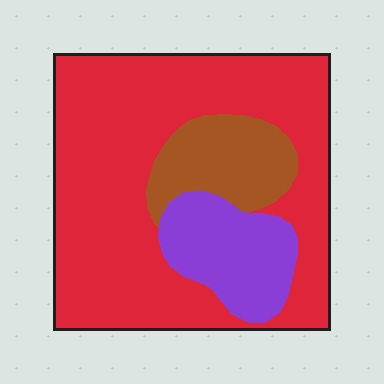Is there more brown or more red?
Red.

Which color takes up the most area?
Red, at roughly 70%.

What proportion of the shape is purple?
Purple covers around 15% of the shape.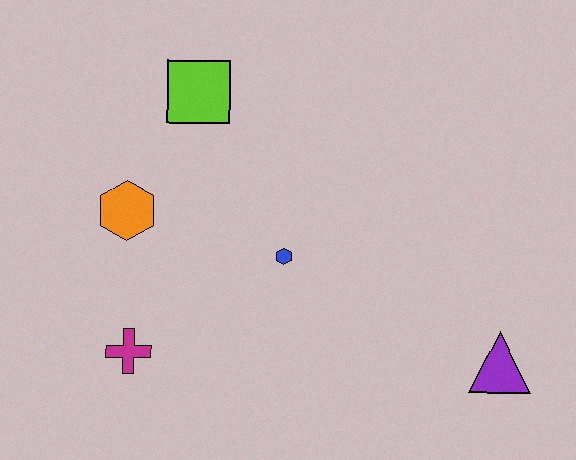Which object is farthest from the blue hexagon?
The purple triangle is farthest from the blue hexagon.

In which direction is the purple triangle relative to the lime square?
The purple triangle is to the right of the lime square.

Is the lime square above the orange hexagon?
Yes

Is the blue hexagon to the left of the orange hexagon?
No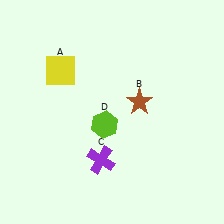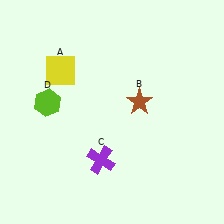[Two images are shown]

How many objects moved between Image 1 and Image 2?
1 object moved between the two images.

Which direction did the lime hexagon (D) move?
The lime hexagon (D) moved left.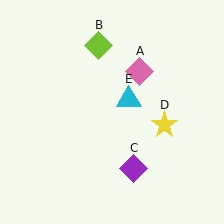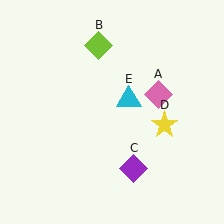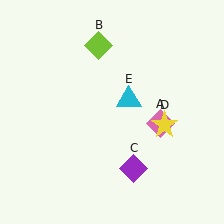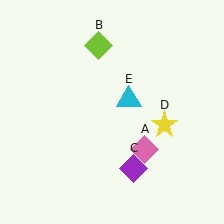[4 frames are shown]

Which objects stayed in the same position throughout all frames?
Lime diamond (object B) and purple diamond (object C) and yellow star (object D) and cyan triangle (object E) remained stationary.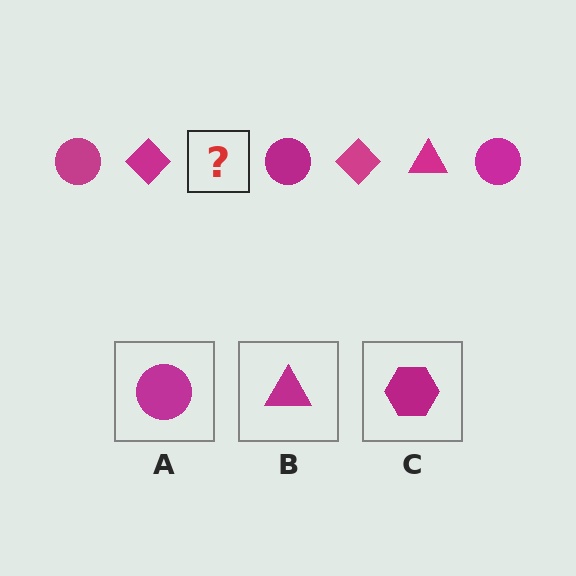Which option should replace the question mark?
Option B.